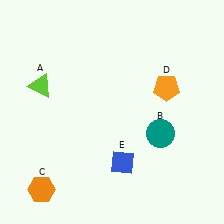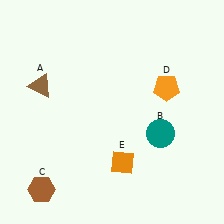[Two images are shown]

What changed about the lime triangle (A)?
In Image 1, A is lime. In Image 2, it changed to brown.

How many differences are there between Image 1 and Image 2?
There are 3 differences between the two images.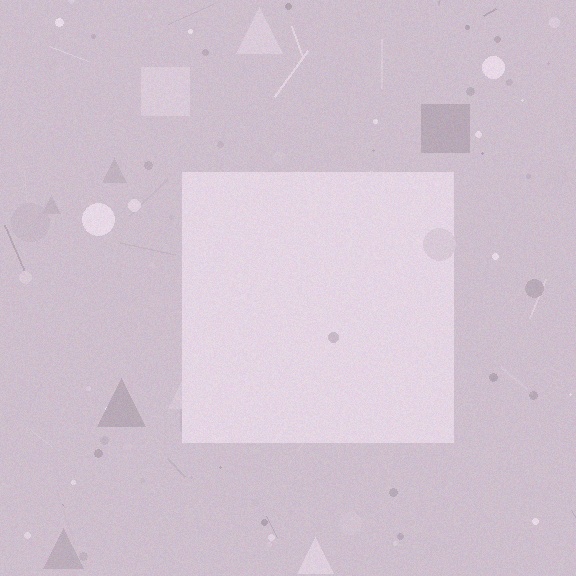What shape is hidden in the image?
A square is hidden in the image.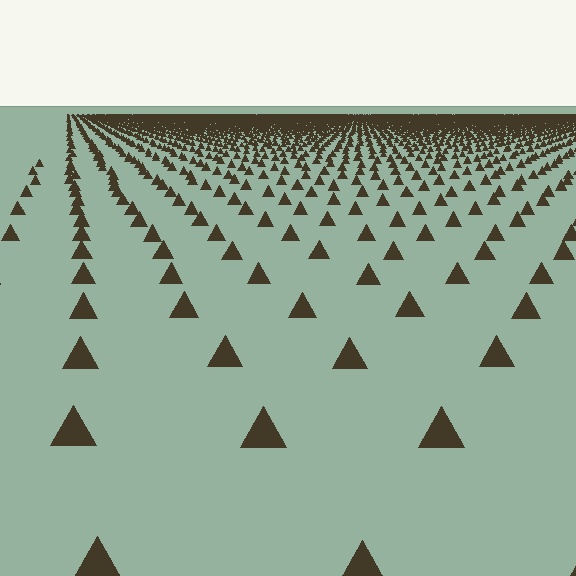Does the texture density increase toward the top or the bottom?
Density increases toward the top.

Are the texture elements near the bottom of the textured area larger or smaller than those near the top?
Larger. Near the bottom, elements are closer to the viewer and appear at a bigger on-screen size.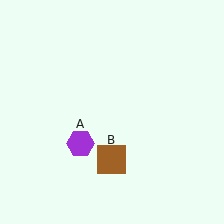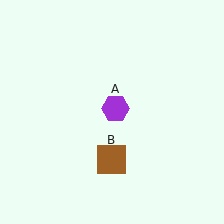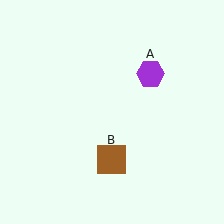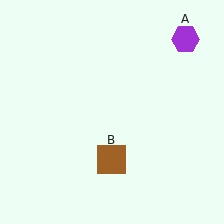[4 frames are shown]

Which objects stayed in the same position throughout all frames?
Brown square (object B) remained stationary.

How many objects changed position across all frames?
1 object changed position: purple hexagon (object A).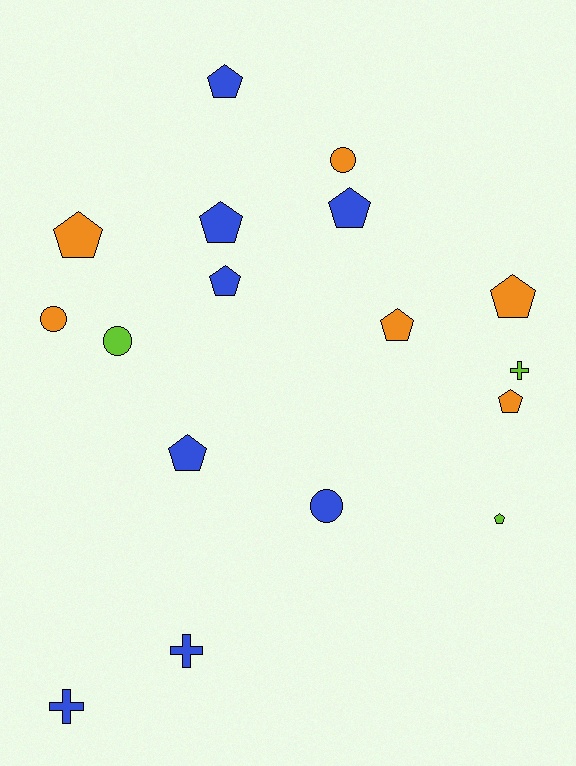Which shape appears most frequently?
Pentagon, with 10 objects.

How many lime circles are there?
There is 1 lime circle.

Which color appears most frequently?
Blue, with 8 objects.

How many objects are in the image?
There are 17 objects.